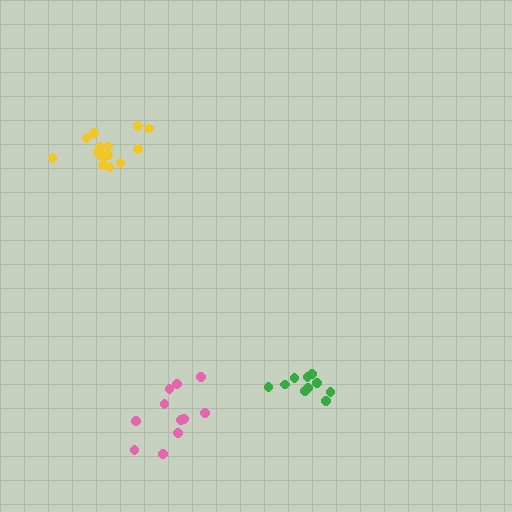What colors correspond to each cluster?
The clusters are colored: pink, yellow, green.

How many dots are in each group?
Group 1: 11 dots, Group 2: 15 dots, Group 3: 10 dots (36 total).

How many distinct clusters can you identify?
There are 3 distinct clusters.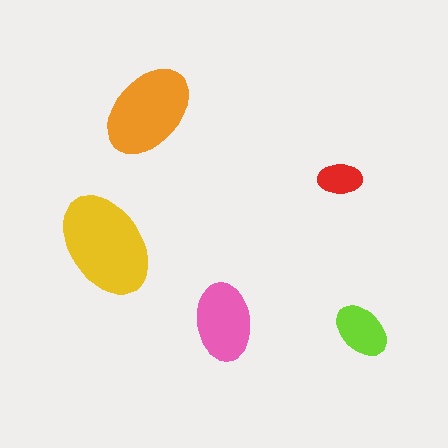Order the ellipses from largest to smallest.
the yellow one, the orange one, the pink one, the lime one, the red one.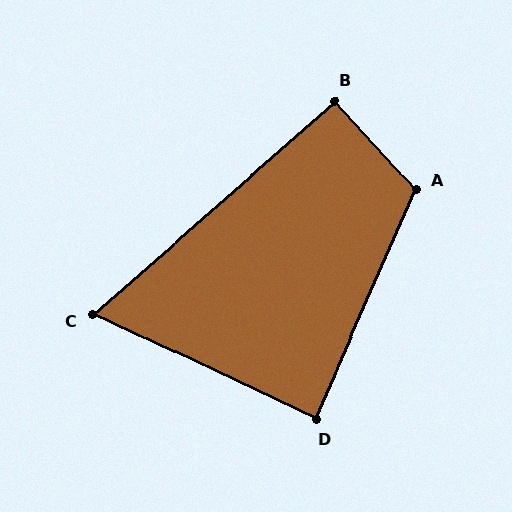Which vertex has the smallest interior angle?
C, at approximately 66 degrees.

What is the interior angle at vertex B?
Approximately 91 degrees (approximately right).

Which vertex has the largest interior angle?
A, at approximately 114 degrees.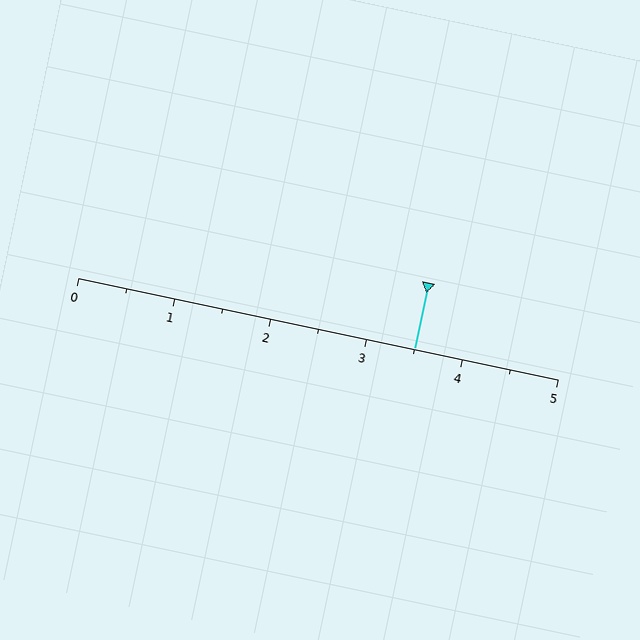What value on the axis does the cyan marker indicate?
The marker indicates approximately 3.5.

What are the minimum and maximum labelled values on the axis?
The axis runs from 0 to 5.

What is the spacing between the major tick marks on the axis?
The major ticks are spaced 1 apart.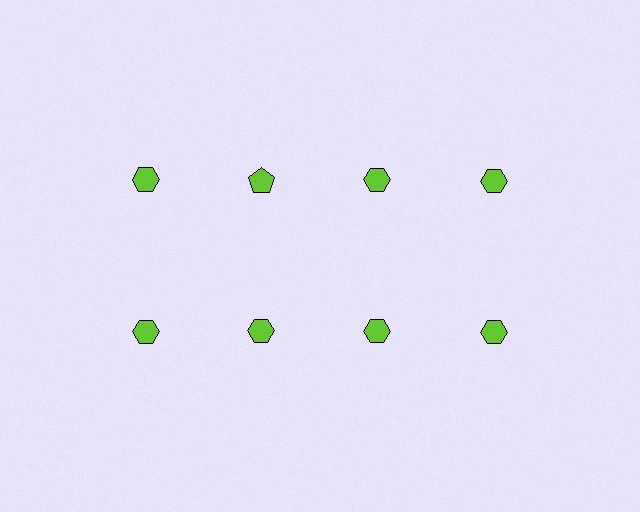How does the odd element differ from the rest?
It has a different shape: pentagon instead of hexagon.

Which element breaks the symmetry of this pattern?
The lime pentagon in the top row, second from left column breaks the symmetry. All other shapes are lime hexagons.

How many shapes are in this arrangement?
There are 8 shapes arranged in a grid pattern.